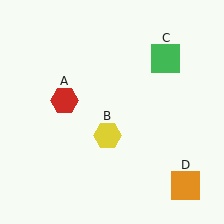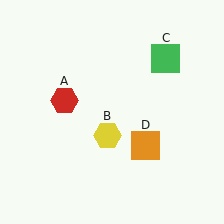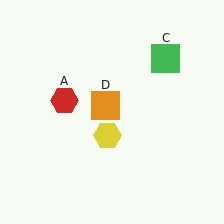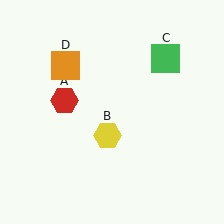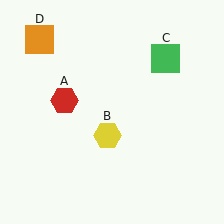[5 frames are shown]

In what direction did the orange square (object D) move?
The orange square (object D) moved up and to the left.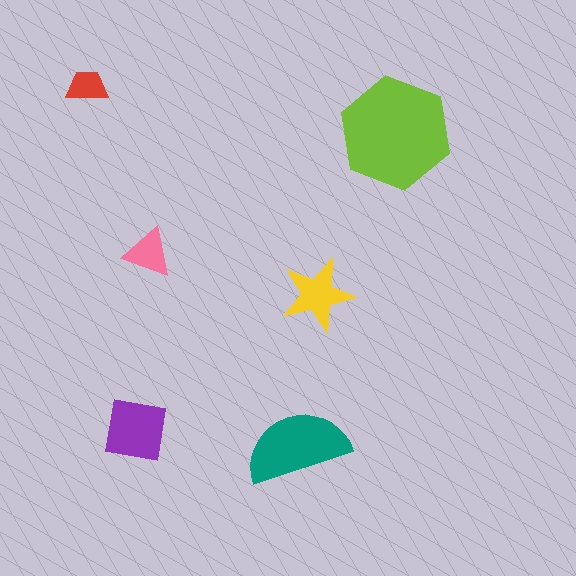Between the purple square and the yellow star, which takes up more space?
The purple square.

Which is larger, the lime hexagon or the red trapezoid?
The lime hexagon.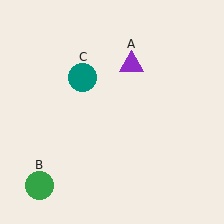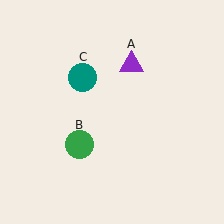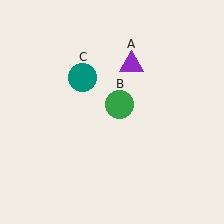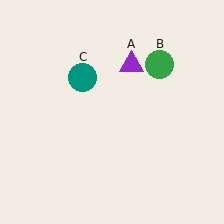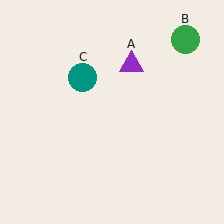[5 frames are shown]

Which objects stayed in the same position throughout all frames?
Purple triangle (object A) and teal circle (object C) remained stationary.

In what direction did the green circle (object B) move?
The green circle (object B) moved up and to the right.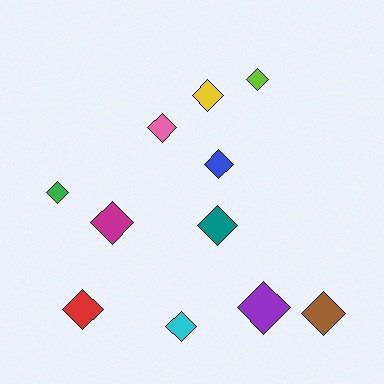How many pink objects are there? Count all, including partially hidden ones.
There is 1 pink object.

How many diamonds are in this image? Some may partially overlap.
There are 11 diamonds.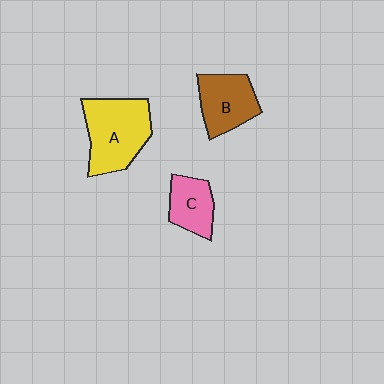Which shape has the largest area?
Shape A (yellow).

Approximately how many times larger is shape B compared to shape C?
Approximately 1.3 times.